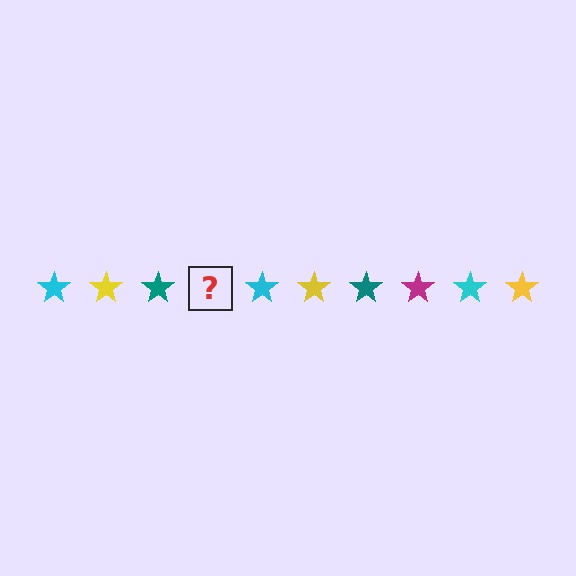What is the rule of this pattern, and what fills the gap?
The rule is that the pattern cycles through cyan, yellow, teal, magenta stars. The gap should be filled with a magenta star.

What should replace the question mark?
The question mark should be replaced with a magenta star.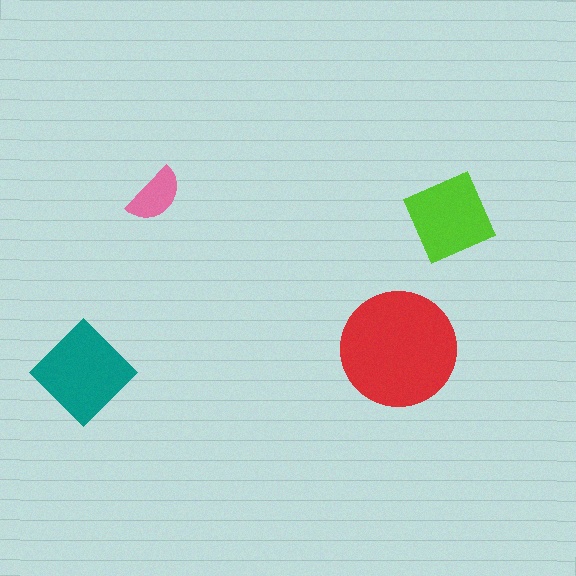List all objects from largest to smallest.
The red circle, the teal diamond, the lime square, the pink semicircle.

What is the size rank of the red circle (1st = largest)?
1st.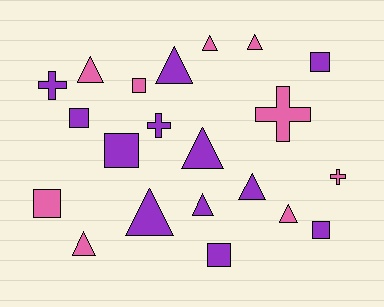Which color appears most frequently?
Purple, with 12 objects.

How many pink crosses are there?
There are 2 pink crosses.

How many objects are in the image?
There are 21 objects.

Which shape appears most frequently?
Triangle, with 10 objects.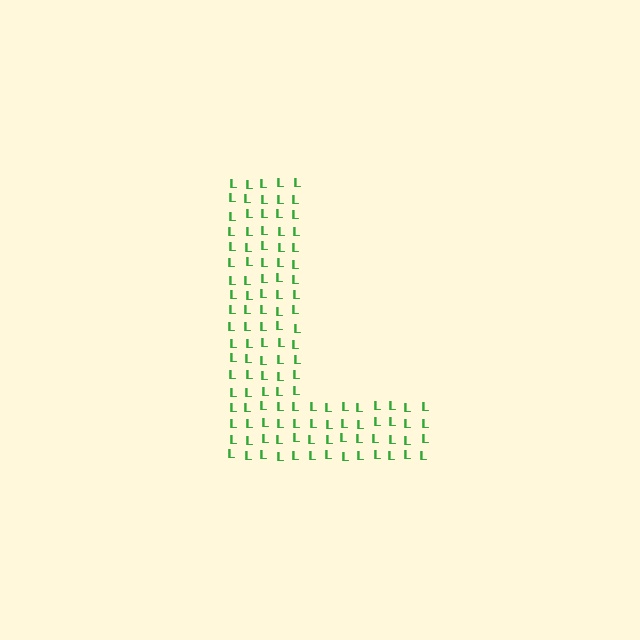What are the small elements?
The small elements are letter L's.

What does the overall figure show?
The overall figure shows the letter L.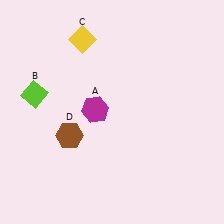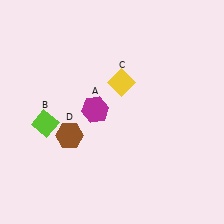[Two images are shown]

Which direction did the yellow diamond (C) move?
The yellow diamond (C) moved down.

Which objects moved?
The objects that moved are: the lime diamond (B), the yellow diamond (C).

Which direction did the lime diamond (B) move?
The lime diamond (B) moved down.